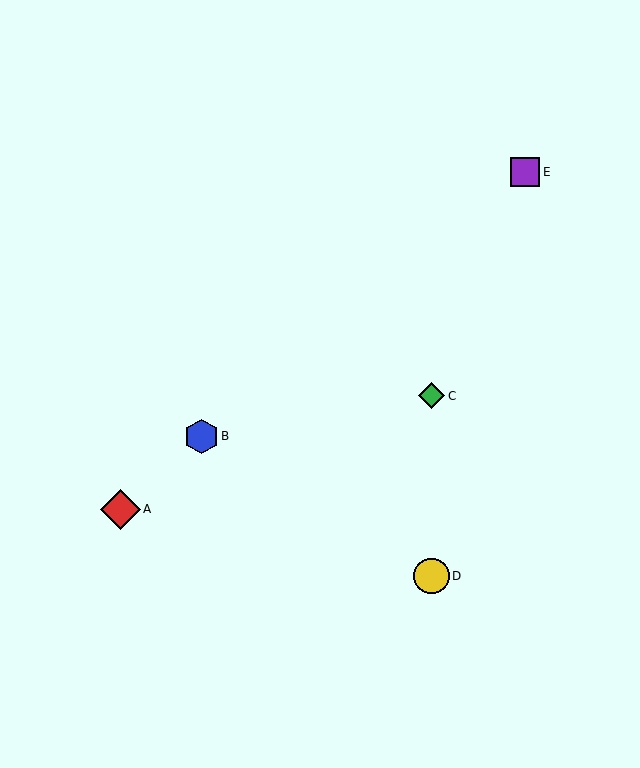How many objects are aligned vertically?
2 objects (C, D) are aligned vertically.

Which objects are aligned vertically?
Objects C, D are aligned vertically.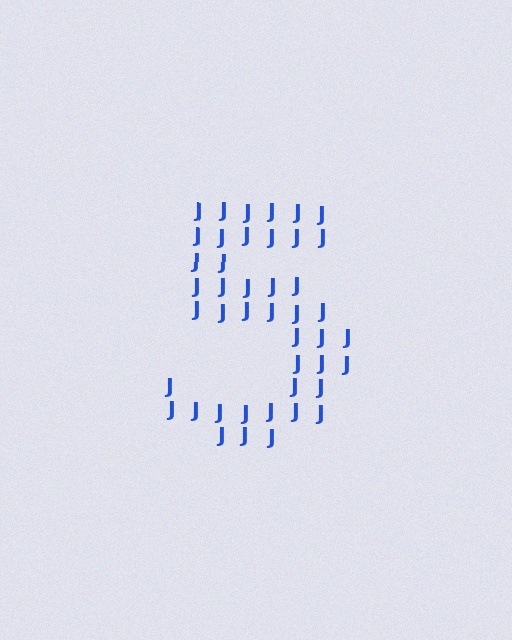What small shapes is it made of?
It is made of small letter J's.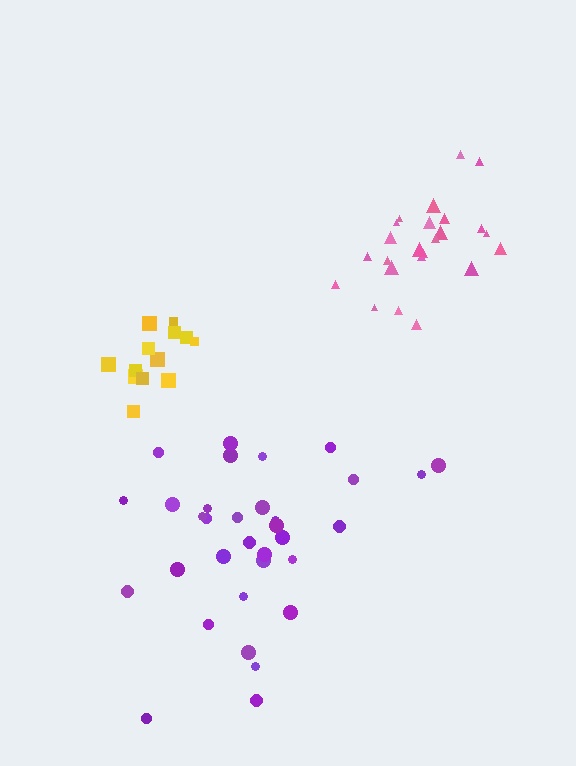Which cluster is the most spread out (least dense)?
Purple.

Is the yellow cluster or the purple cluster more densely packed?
Yellow.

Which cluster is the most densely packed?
Yellow.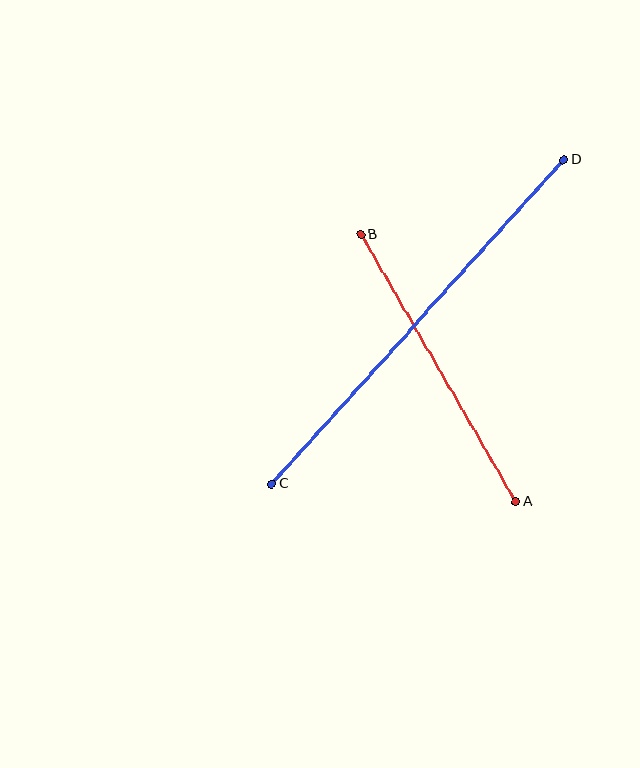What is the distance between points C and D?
The distance is approximately 436 pixels.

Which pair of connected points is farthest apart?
Points C and D are farthest apart.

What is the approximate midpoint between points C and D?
The midpoint is at approximately (418, 322) pixels.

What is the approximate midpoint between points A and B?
The midpoint is at approximately (438, 368) pixels.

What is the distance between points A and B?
The distance is approximately 309 pixels.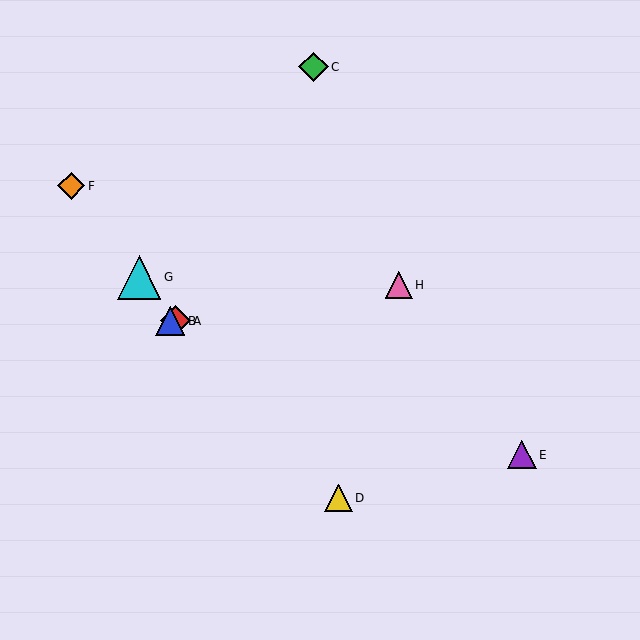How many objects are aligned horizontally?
2 objects (A, B) are aligned horizontally.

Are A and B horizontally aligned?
Yes, both are at y≈321.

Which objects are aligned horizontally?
Objects A, B are aligned horizontally.